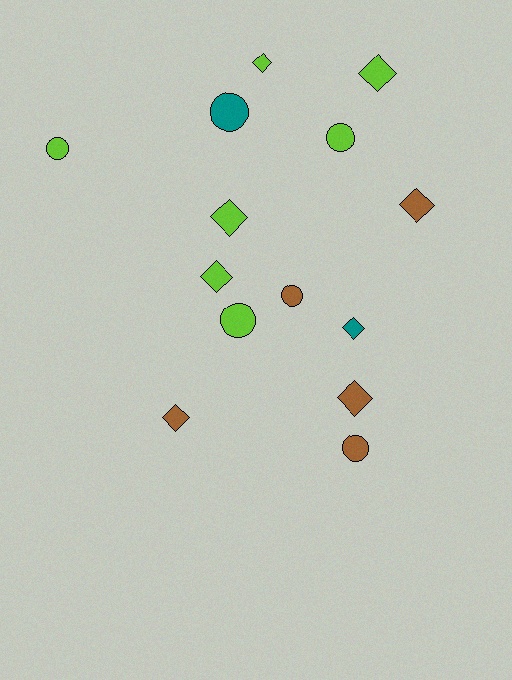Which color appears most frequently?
Lime, with 7 objects.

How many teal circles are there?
There is 1 teal circle.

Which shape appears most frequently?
Diamond, with 8 objects.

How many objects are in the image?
There are 14 objects.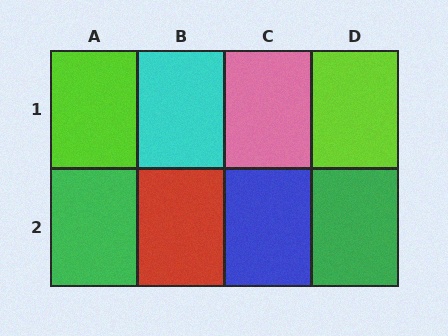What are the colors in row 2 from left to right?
Green, red, blue, green.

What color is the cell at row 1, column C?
Pink.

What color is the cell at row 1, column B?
Cyan.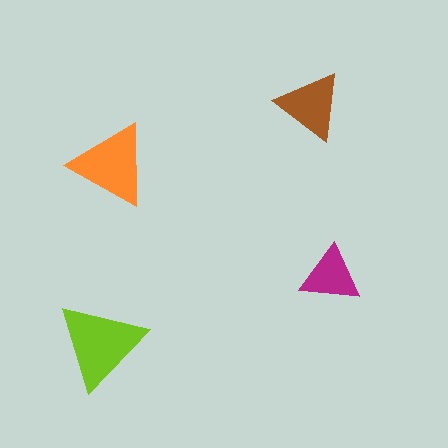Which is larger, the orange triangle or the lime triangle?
The lime one.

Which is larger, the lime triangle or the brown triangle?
The lime one.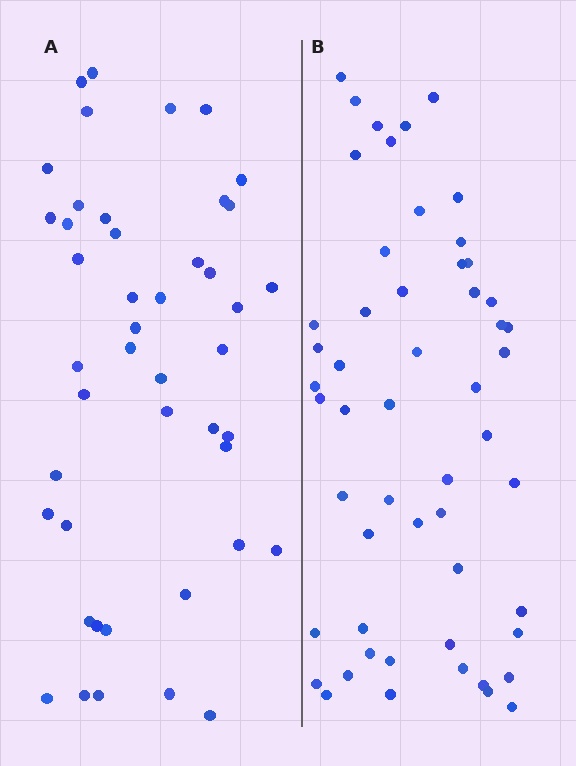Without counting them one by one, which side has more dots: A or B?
Region B (the right region) has more dots.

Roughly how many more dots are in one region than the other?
Region B has roughly 8 or so more dots than region A.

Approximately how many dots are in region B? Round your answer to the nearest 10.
About 50 dots. (The exact count is 54, which rounds to 50.)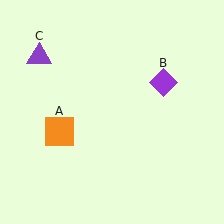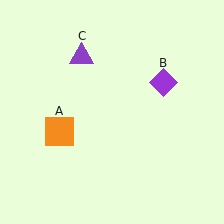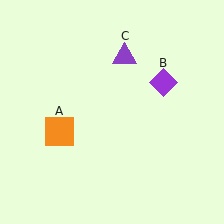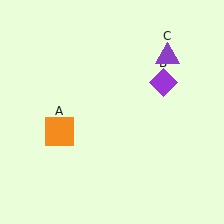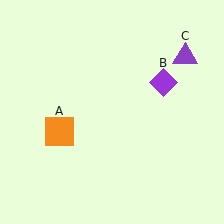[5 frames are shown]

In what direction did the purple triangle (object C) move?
The purple triangle (object C) moved right.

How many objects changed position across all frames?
1 object changed position: purple triangle (object C).